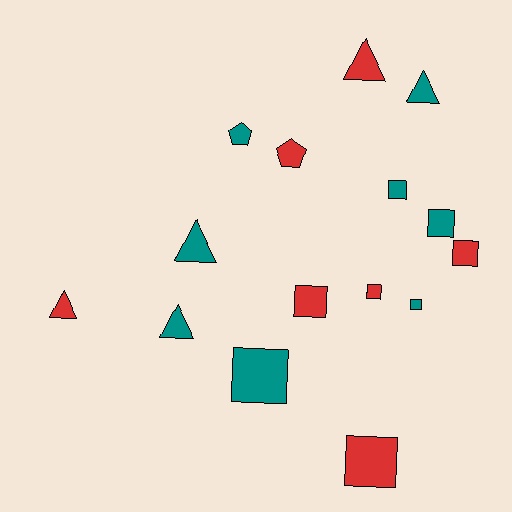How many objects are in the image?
There are 15 objects.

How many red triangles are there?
There are 2 red triangles.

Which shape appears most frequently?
Square, with 8 objects.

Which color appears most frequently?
Teal, with 8 objects.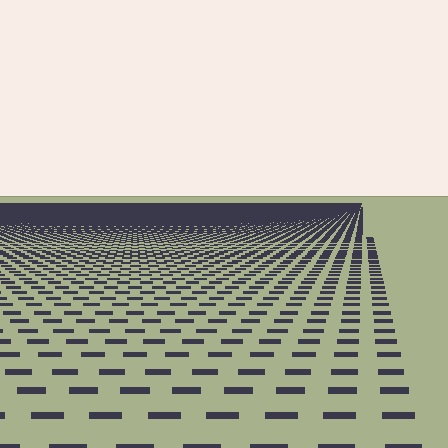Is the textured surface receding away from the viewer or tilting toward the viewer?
The surface is receding away from the viewer. Texture elements get smaller and denser toward the top.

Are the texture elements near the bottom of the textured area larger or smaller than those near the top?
Larger. Near the bottom, elements are closer to the viewer and appear at a bigger on-screen size.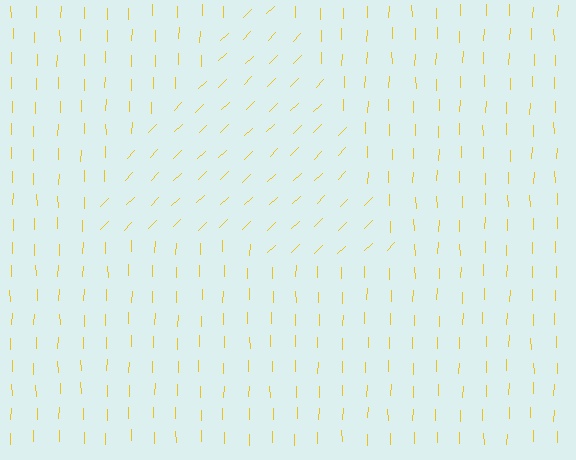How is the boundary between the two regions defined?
The boundary is defined purely by a change in line orientation (approximately 45 degrees difference). All lines are the same color and thickness.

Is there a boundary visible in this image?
Yes, there is a texture boundary formed by a change in line orientation.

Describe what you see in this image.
The image is filled with small yellow line segments. A triangle region in the image has lines oriented differently from the surrounding lines, creating a visible texture boundary.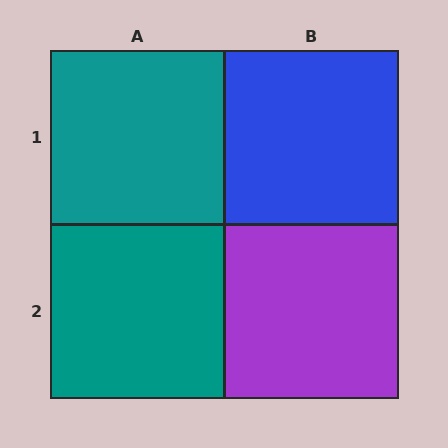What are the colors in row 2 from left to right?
Teal, purple.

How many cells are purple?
1 cell is purple.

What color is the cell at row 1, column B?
Blue.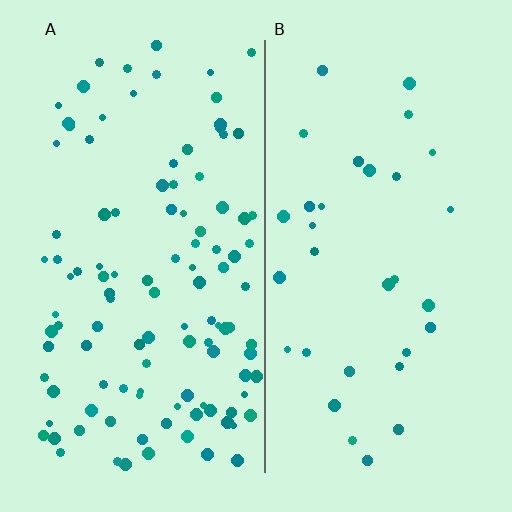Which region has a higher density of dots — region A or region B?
A (the left).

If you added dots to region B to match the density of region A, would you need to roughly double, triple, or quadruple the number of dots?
Approximately triple.